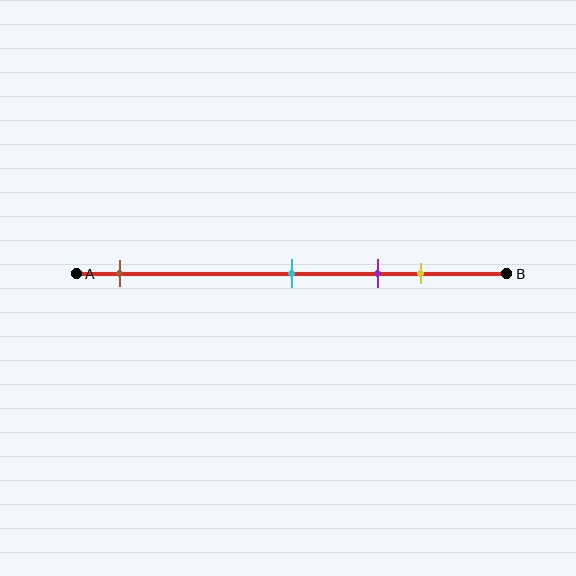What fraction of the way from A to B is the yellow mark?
The yellow mark is approximately 80% (0.8) of the way from A to B.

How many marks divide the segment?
There are 4 marks dividing the segment.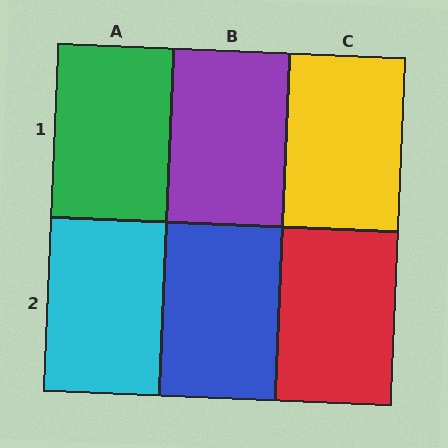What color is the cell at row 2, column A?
Cyan.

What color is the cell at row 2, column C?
Red.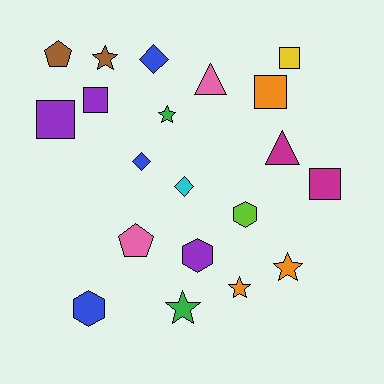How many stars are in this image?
There are 5 stars.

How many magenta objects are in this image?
There are 2 magenta objects.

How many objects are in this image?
There are 20 objects.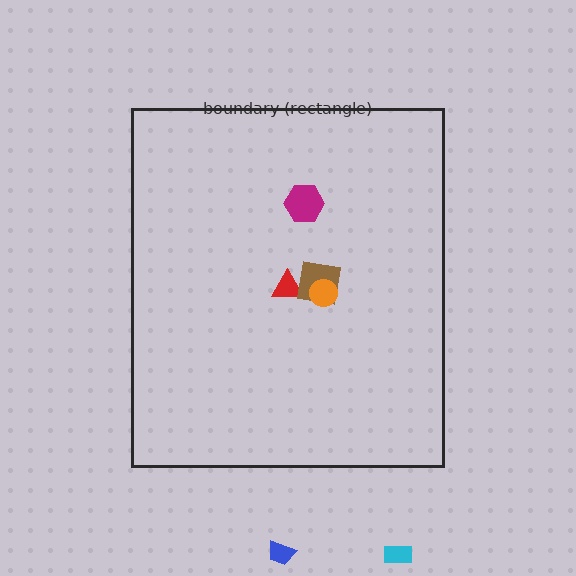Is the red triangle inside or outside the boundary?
Inside.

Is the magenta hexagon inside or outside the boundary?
Inside.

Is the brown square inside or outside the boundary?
Inside.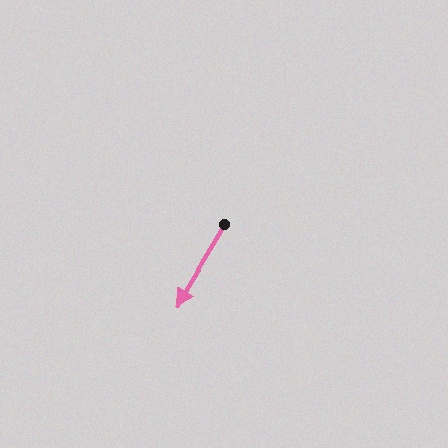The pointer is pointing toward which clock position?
Roughly 7 o'clock.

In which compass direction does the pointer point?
Southwest.